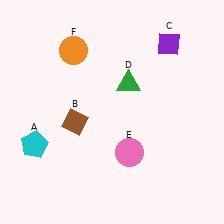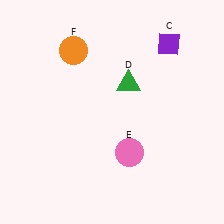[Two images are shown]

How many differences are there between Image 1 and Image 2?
There are 2 differences between the two images.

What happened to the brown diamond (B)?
The brown diamond (B) was removed in Image 2. It was in the bottom-left area of Image 1.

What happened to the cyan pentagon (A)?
The cyan pentagon (A) was removed in Image 2. It was in the bottom-left area of Image 1.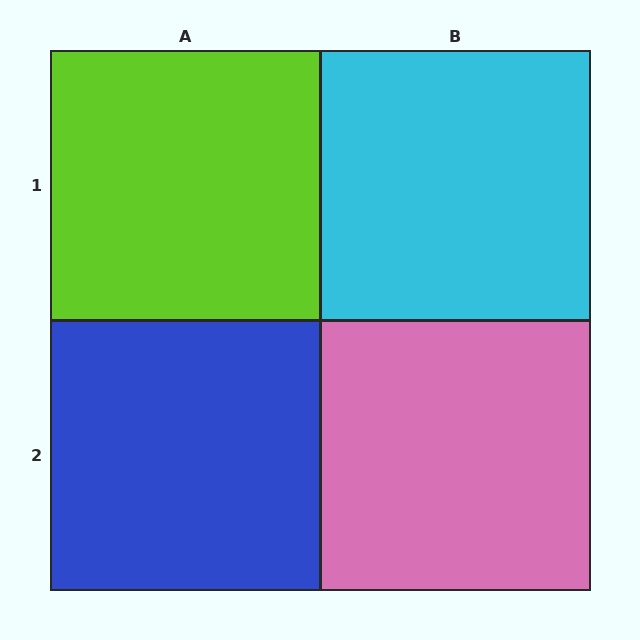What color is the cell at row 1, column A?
Lime.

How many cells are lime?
1 cell is lime.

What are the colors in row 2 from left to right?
Blue, pink.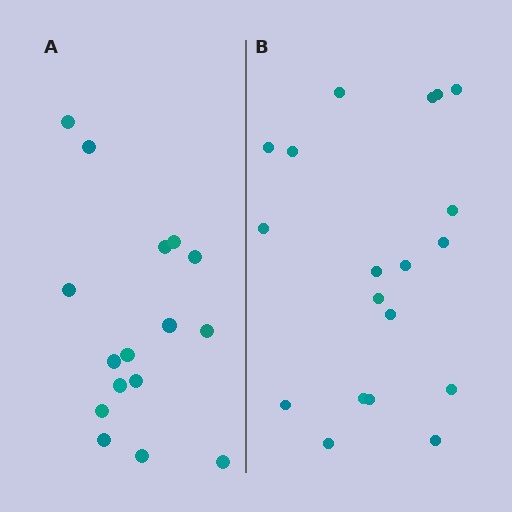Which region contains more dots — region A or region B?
Region B (the right region) has more dots.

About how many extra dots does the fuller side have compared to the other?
Region B has just a few more — roughly 2 or 3 more dots than region A.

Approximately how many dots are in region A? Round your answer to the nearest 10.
About 20 dots. (The exact count is 16, which rounds to 20.)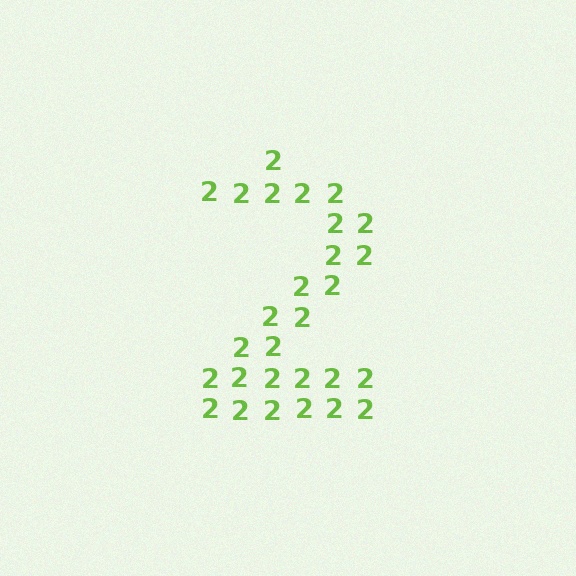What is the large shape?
The large shape is the digit 2.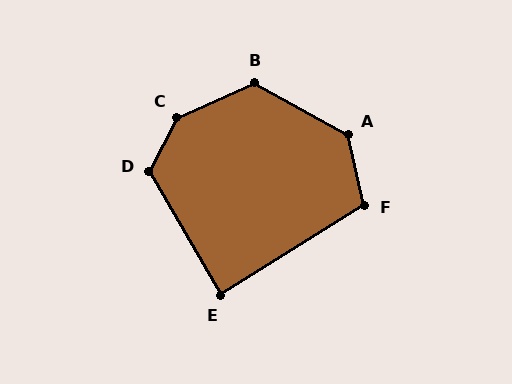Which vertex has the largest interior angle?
C, at approximately 141 degrees.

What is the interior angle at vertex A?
Approximately 131 degrees (obtuse).